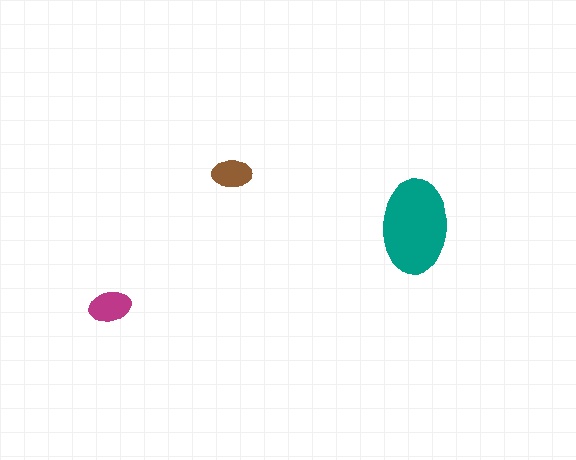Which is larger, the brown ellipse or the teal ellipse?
The teal one.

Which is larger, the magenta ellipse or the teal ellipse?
The teal one.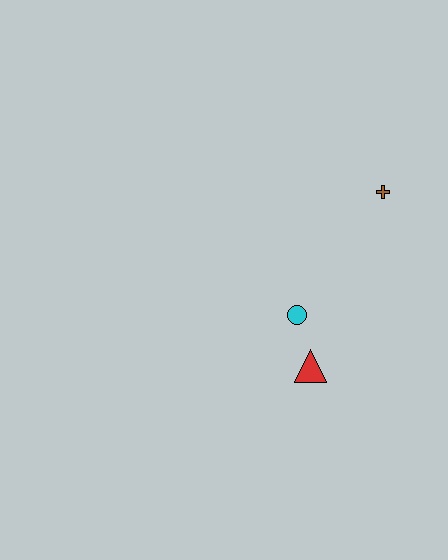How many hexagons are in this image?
There are no hexagons.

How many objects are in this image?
There are 3 objects.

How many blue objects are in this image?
There are no blue objects.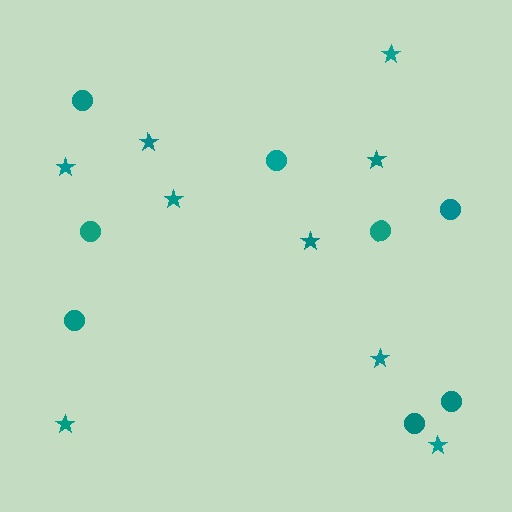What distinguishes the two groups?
There are 2 groups: one group of stars (9) and one group of circles (8).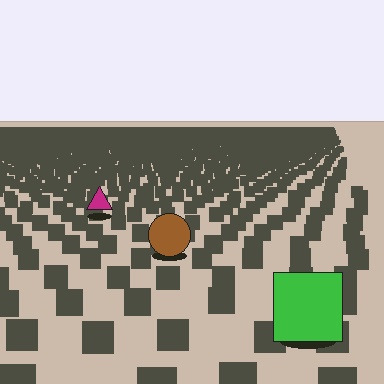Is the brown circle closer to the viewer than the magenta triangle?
Yes. The brown circle is closer — you can tell from the texture gradient: the ground texture is coarser near it.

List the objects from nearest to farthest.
From nearest to farthest: the green square, the brown circle, the magenta triangle.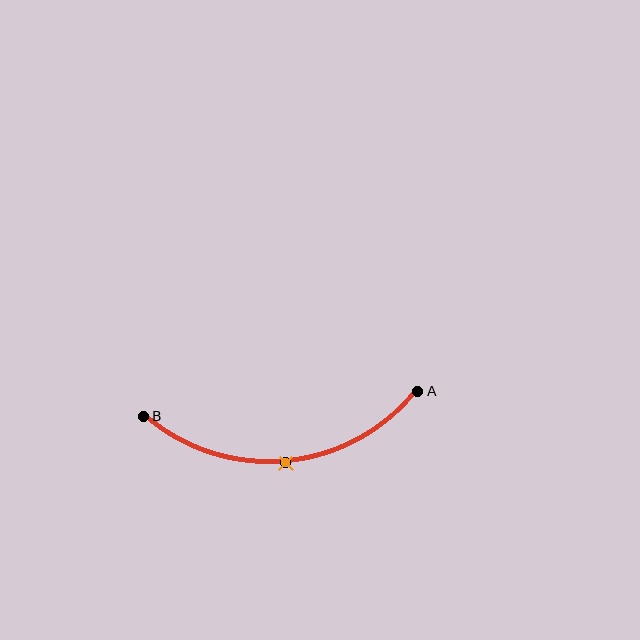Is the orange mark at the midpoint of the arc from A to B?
Yes. The orange mark lies on the arc at equal arc-length from both A and B — it is the arc midpoint.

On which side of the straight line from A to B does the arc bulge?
The arc bulges below the straight line connecting A and B.